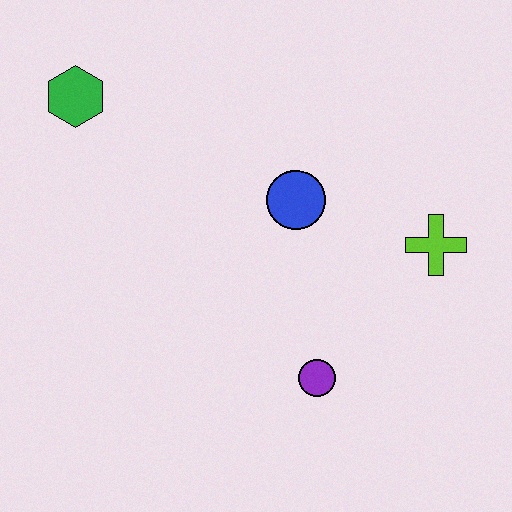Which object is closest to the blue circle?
The lime cross is closest to the blue circle.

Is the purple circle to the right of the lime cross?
No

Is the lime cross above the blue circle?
No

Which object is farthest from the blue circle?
The green hexagon is farthest from the blue circle.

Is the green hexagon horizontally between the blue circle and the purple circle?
No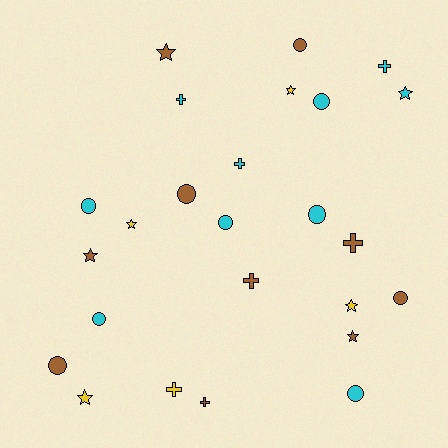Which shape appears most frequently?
Circle, with 10 objects.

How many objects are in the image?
There are 25 objects.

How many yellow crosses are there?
There is 1 yellow cross.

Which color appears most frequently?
Brown, with 10 objects.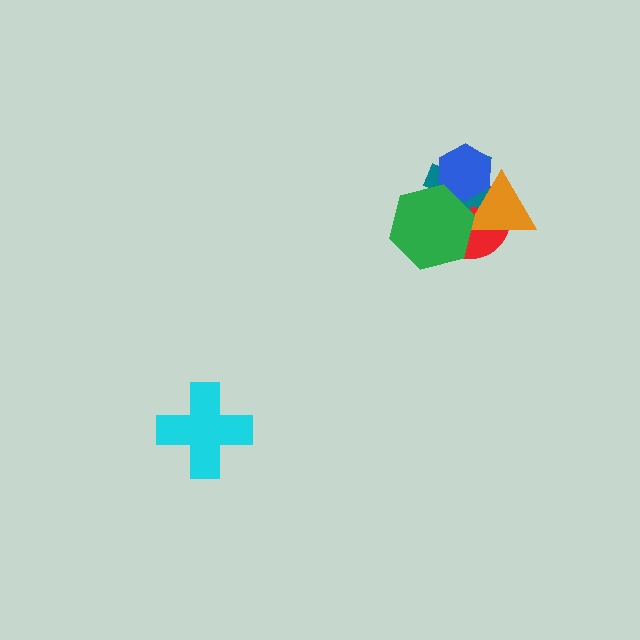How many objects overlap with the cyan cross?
0 objects overlap with the cyan cross.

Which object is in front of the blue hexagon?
The green hexagon is in front of the blue hexagon.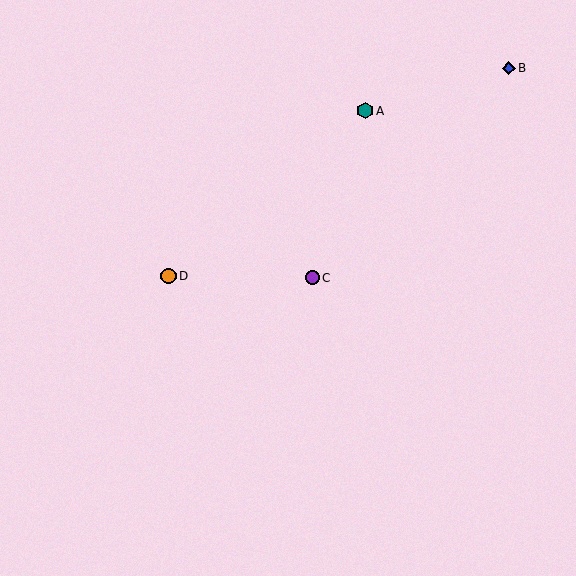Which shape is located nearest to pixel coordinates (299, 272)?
The purple circle (labeled C) at (312, 278) is nearest to that location.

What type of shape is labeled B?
Shape B is a blue diamond.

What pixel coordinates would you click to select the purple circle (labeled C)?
Click at (312, 278) to select the purple circle C.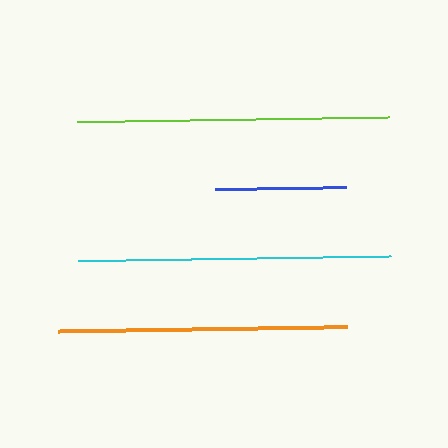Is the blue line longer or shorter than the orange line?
The orange line is longer than the blue line.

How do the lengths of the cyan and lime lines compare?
The cyan and lime lines are approximately the same length.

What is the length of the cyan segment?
The cyan segment is approximately 313 pixels long.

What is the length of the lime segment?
The lime segment is approximately 313 pixels long.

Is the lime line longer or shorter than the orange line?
The lime line is longer than the orange line.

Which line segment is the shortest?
The blue line is the shortest at approximately 132 pixels.